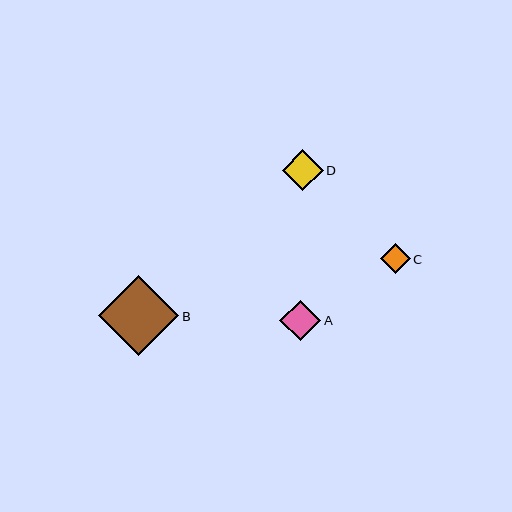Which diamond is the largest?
Diamond B is the largest with a size of approximately 81 pixels.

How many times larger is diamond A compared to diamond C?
Diamond A is approximately 1.4 times the size of diamond C.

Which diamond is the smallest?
Diamond C is the smallest with a size of approximately 30 pixels.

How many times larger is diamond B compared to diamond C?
Diamond B is approximately 2.7 times the size of diamond C.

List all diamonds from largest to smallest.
From largest to smallest: B, D, A, C.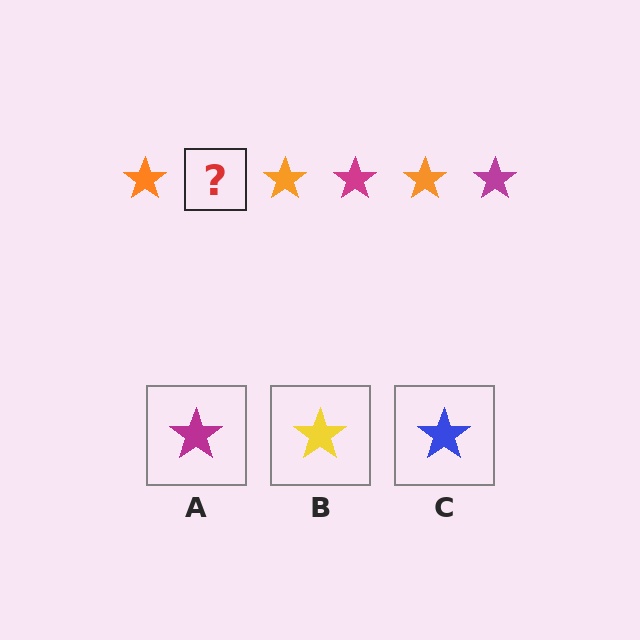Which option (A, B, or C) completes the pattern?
A.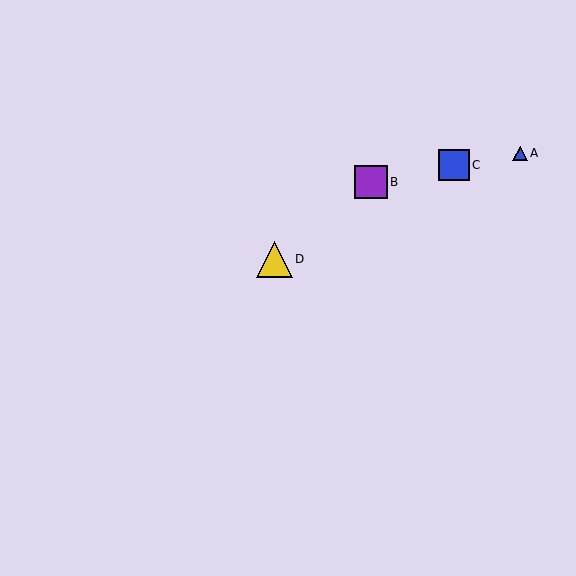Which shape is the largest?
The yellow triangle (labeled D) is the largest.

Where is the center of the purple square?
The center of the purple square is at (371, 182).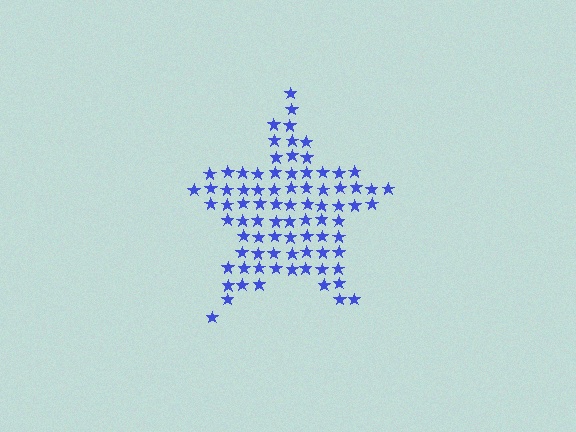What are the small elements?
The small elements are stars.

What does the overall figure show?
The overall figure shows a star.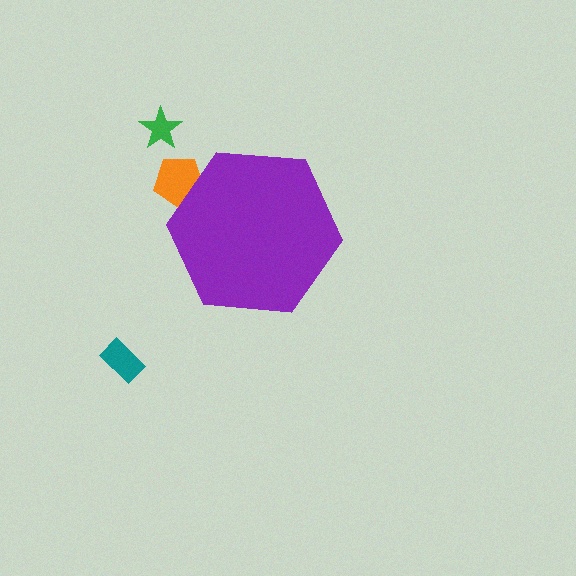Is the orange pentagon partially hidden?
Yes, the orange pentagon is partially hidden behind the purple hexagon.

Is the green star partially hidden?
No, the green star is fully visible.